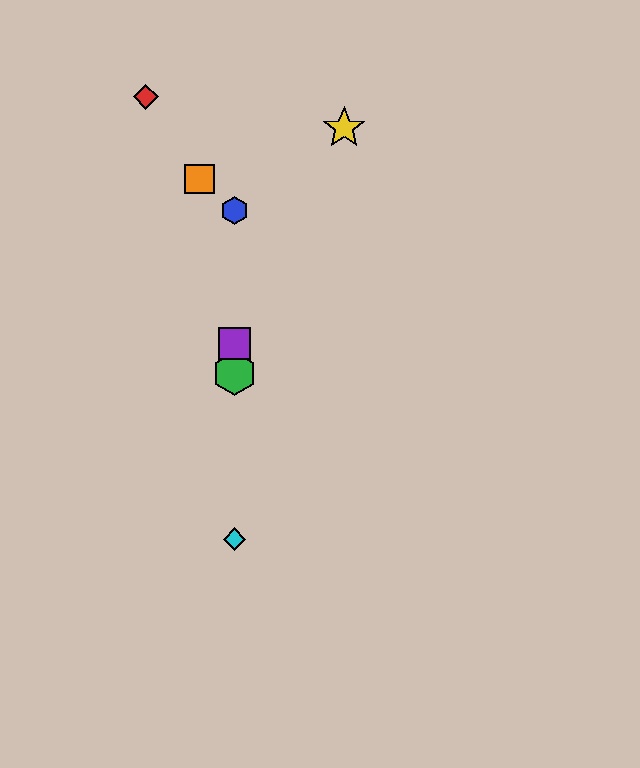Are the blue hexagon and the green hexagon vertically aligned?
Yes, both are at x≈235.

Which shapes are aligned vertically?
The blue hexagon, the green hexagon, the purple square, the cyan diamond are aligned vertically.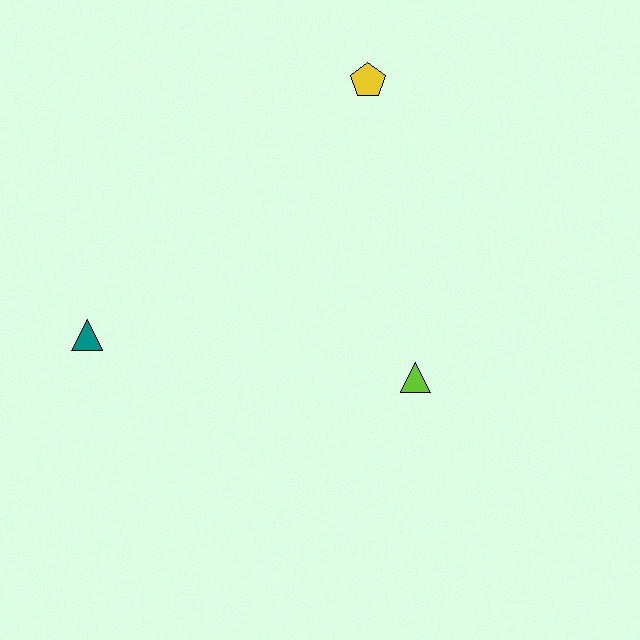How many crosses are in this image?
There are no crosses.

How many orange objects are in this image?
There are no orange objects.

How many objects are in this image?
There are 3 objects.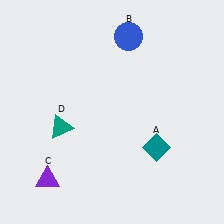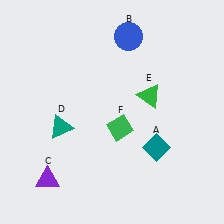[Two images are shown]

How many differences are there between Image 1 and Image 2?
There are 2 differences between the two images.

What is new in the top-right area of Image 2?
A green triangle (E) was added in the top-right area of Image 2.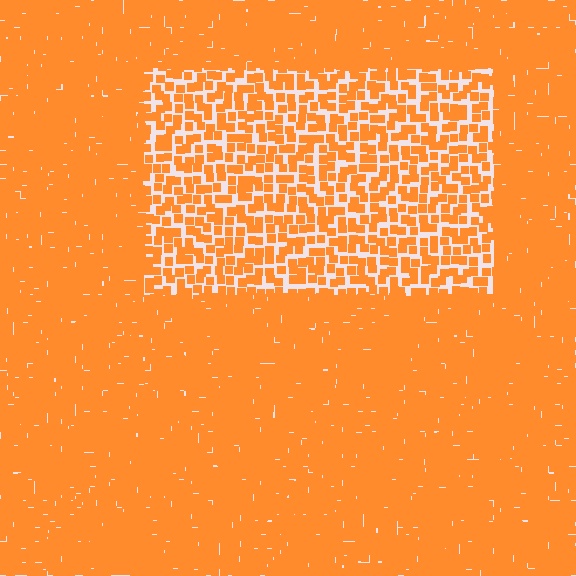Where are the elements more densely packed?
The elements are more densely packed outside the rectangle boundary.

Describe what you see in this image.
The image contains small orange elements arranged at two different densities. A rectangle-shaped region is visible where the elements are less densely packed than the surrounding area.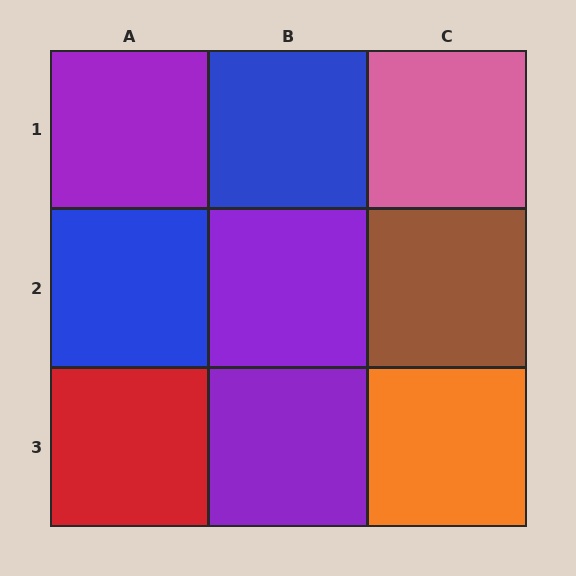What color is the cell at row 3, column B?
Purple.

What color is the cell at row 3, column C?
Orange.